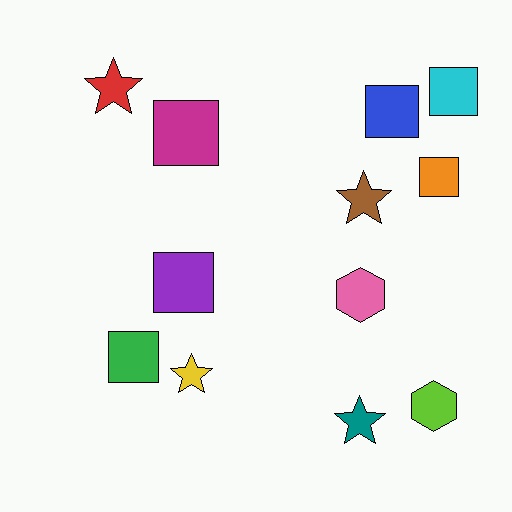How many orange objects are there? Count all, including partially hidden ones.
There is 1 orange object.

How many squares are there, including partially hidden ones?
There are 6 squares.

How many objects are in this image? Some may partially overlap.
There are 12 objects.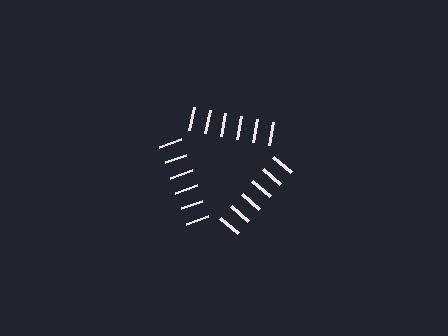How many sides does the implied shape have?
3 sides — the line-ends trace a triangle.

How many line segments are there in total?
18 — 6 along each of the 3 edges.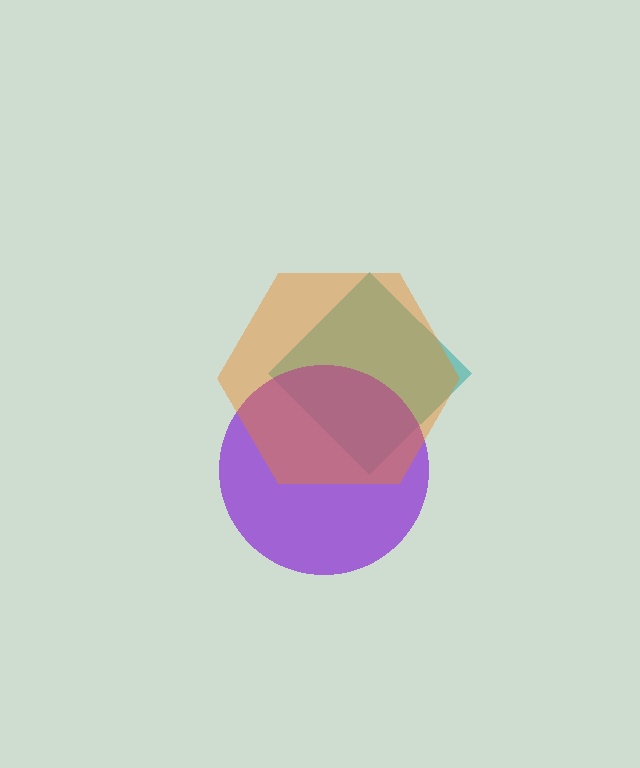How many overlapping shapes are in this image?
There are 3 overlapping shapes in the image.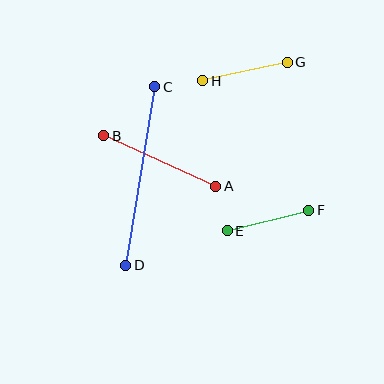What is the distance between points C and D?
The distance is approximately 181 pixels.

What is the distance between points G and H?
The distance is approximately 87 pixels.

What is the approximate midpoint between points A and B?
The midpoint is at approximately (160, 161) pixels.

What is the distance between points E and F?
The distance is approximately 84 pixels.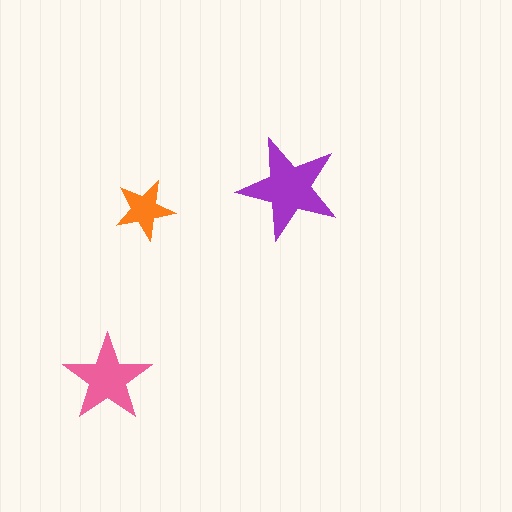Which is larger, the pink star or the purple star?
The purple one.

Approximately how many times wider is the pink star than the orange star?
About 1.5 times wider.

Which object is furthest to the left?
The pink star is leftmost.